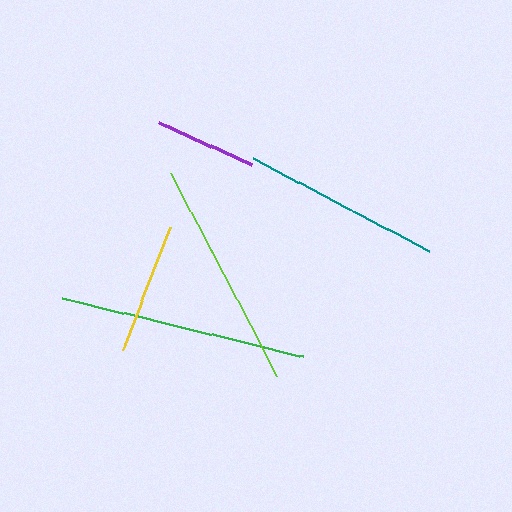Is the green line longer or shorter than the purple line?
The green line is longer than the purple line.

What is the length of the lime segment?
The lime segment is approximately 229 pixels long.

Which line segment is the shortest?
The purple line is the shortest at approximately 102 pixels.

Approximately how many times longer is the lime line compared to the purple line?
The lime line is approximately 2.2 times the length of the purple line.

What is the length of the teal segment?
The teal segment is approximately 199 pixels long.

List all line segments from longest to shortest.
From longest to shortest: green, lime, teal, yellow, purple.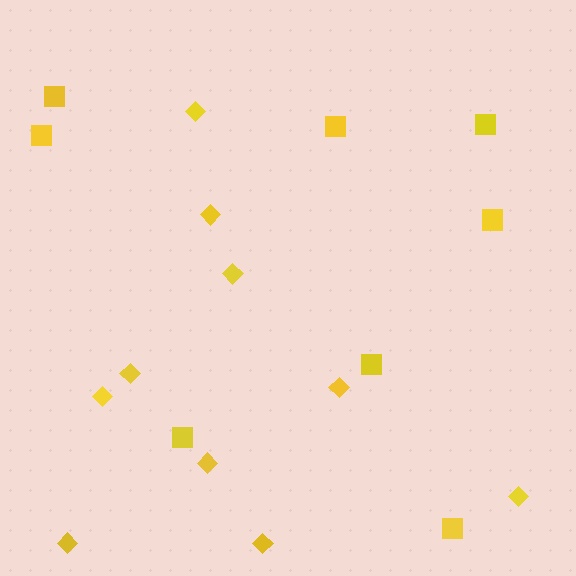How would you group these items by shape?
There are 2 groups: one group of squares (8) and one group of diamonds (10).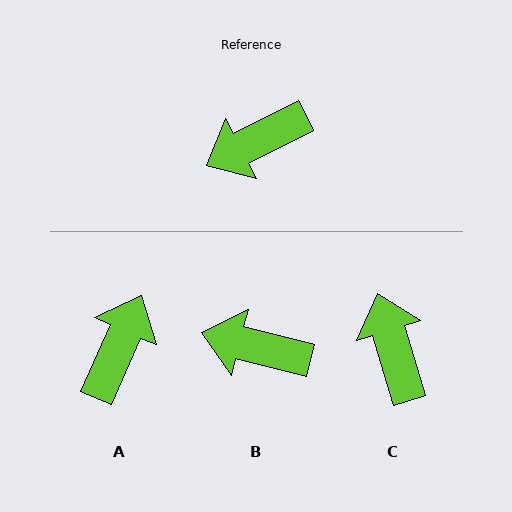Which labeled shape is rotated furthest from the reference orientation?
A, about 140 degrees away.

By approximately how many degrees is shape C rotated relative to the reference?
Approximately 100 degrees clockwise.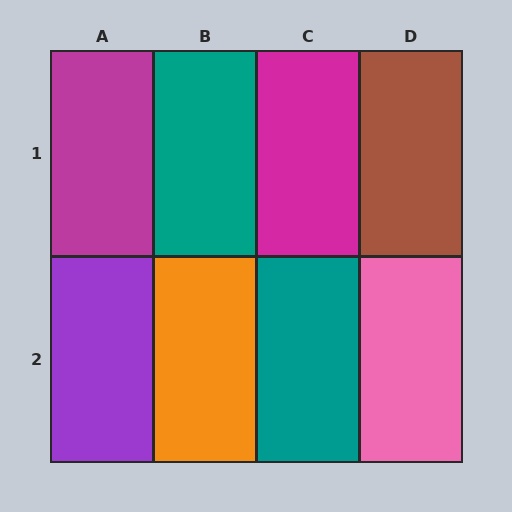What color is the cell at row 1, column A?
Magenta.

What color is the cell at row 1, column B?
Teal.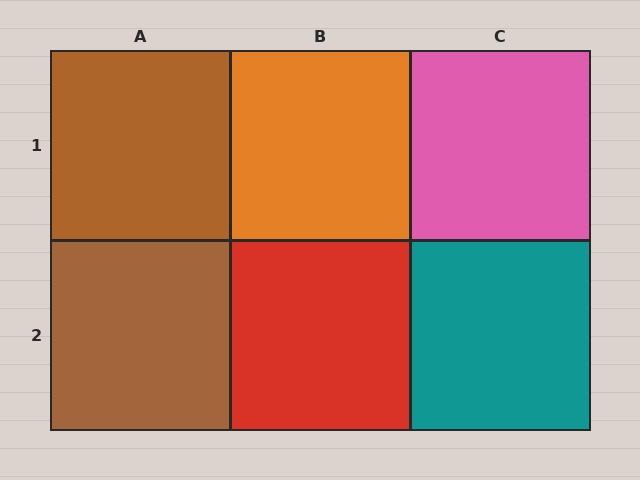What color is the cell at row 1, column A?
Brown.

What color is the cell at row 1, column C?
Pink.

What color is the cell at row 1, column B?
Orange.